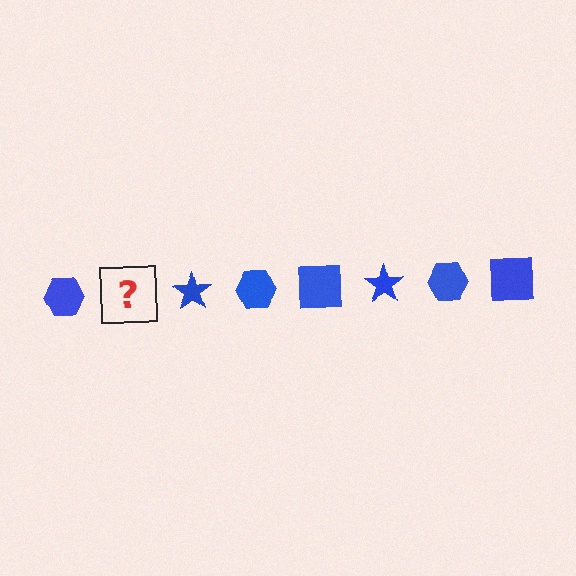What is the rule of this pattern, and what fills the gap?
The rule is that the pattern cycles through hexagon, square, star shapes in blue. The gap should be filled with a blue square.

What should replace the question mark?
The question mark should be replaced with a blue square.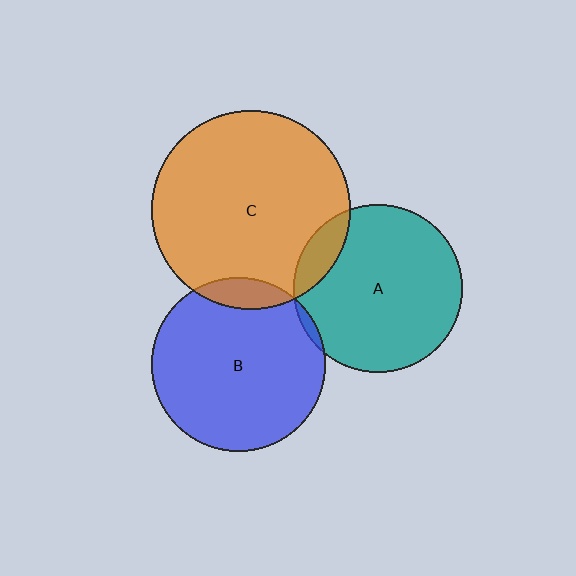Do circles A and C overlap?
Yes.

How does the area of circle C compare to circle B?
Approximately 1.3 times.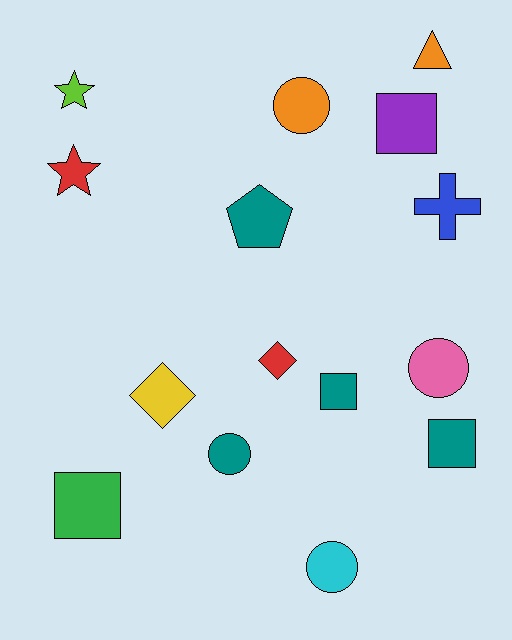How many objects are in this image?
There are 15 objects.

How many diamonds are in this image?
There are 2 diamonds.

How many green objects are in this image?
There is 1 green object.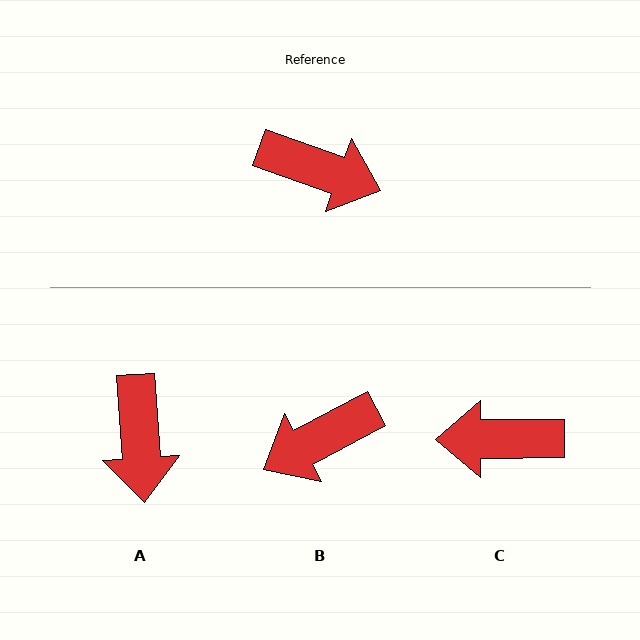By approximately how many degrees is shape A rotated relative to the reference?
Approximately 67 degrees clockwise.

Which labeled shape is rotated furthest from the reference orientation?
C, about 160 degrees away.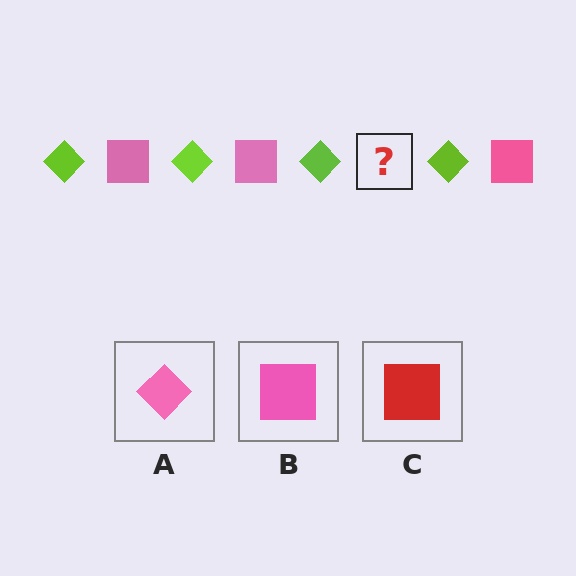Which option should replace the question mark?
Option B.